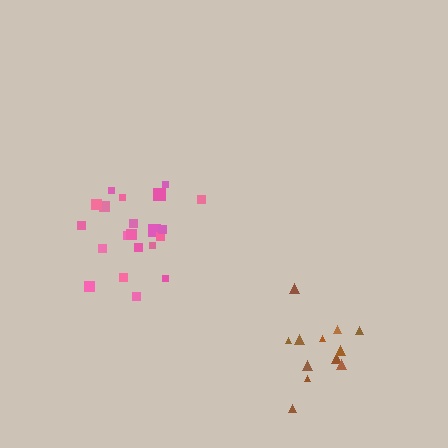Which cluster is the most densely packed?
Pink.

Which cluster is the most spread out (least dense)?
Brown.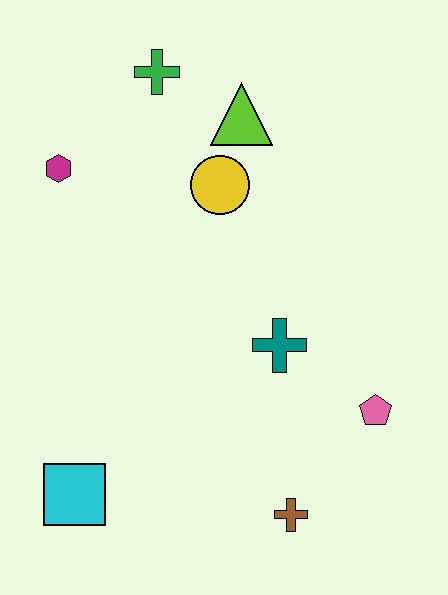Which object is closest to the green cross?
The lime triangle is closest to the green cross.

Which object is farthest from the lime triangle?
The cyan square is farthest from the lime triangle.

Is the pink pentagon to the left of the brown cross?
No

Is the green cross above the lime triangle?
Yes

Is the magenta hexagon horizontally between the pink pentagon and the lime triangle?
No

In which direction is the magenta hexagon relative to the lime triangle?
The magenta hexagon is to the left of the lime triangle.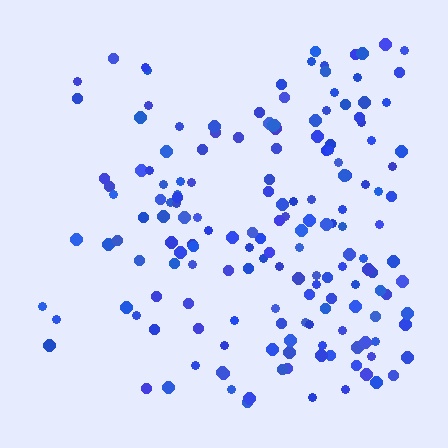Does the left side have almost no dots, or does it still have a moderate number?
Still a moderate number, just noticeably fewer than the right.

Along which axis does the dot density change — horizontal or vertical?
Horizontal.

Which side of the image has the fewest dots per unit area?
The left.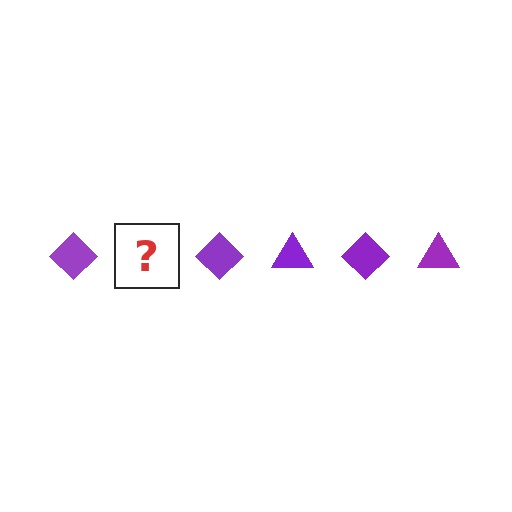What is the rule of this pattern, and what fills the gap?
The rule is that the pattern cycles through diamond, triangle shapes in purple. The gap should be filled with a purple triangle.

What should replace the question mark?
The question mark should be replaced with a purple triangle.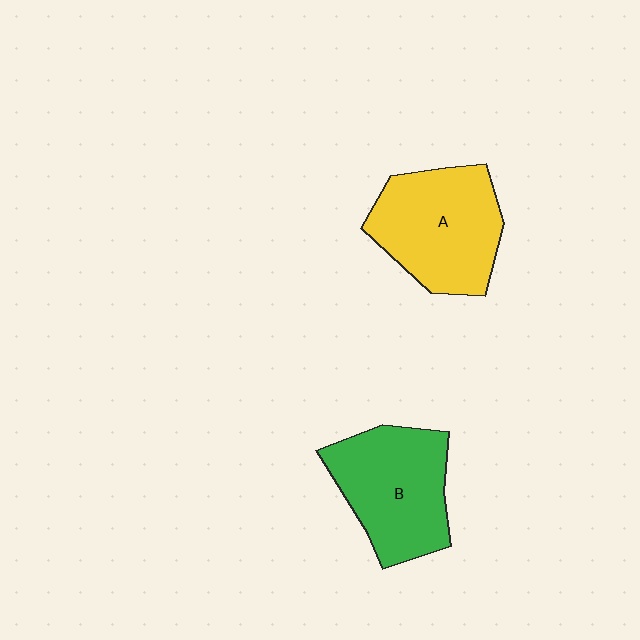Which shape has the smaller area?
Shape B (green).